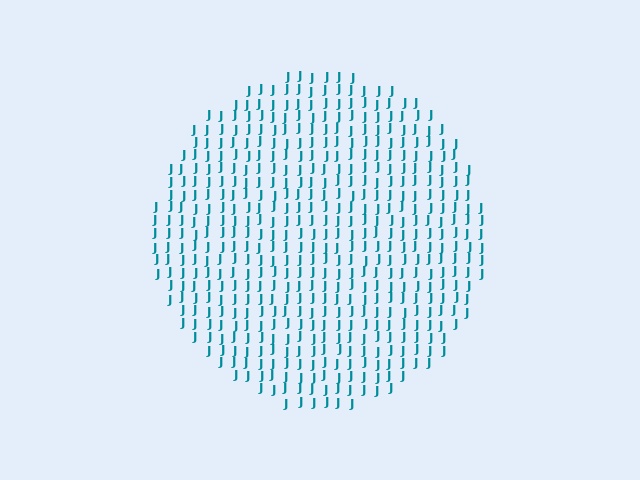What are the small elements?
The small elements are letter J's.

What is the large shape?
The large shape is a circle.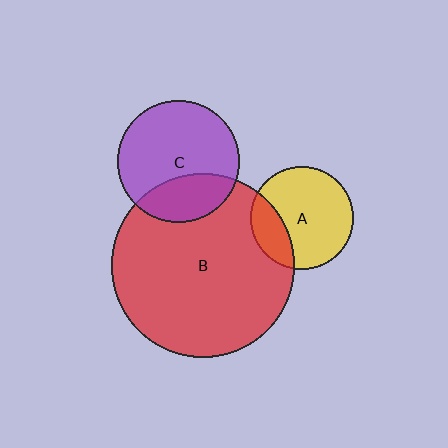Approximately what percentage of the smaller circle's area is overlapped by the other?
Approximately 25%.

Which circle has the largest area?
Circle B (red).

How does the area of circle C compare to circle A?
Approximately 1.4 times.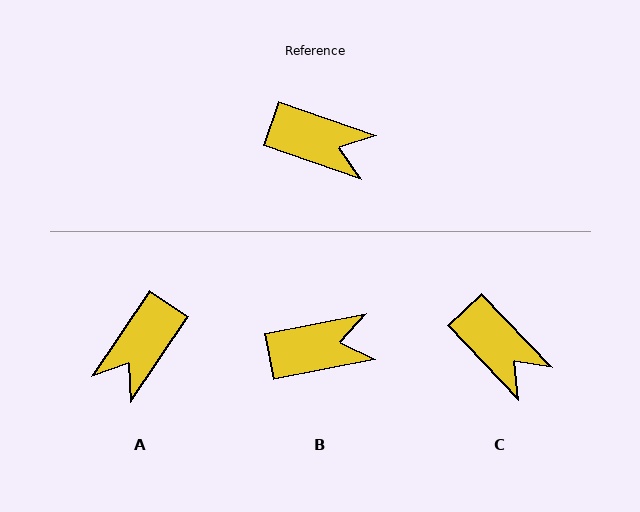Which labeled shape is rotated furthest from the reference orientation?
A, about 105 degrees away.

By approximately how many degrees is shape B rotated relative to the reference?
Approximately 30 degrees counter-clockwise.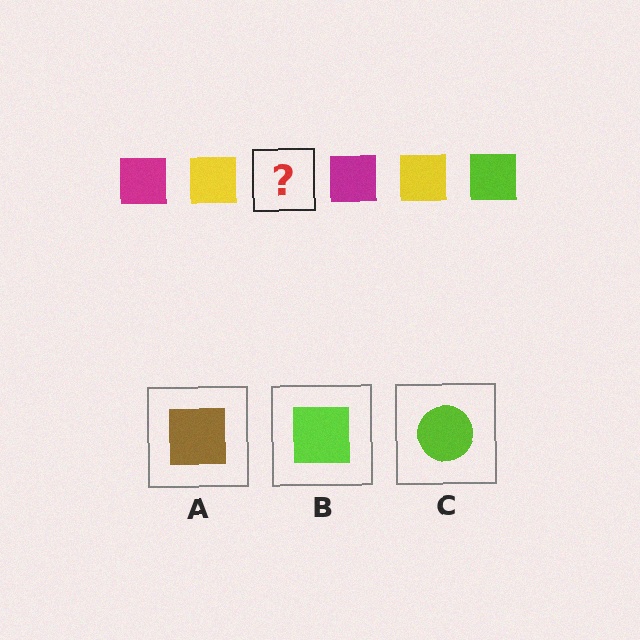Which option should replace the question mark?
Option B.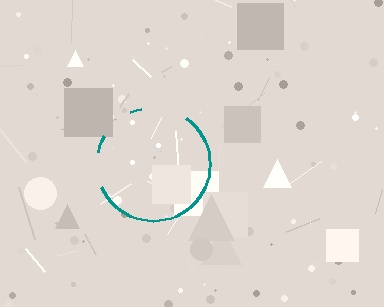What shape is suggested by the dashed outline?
The dashed outline suggests a circle.